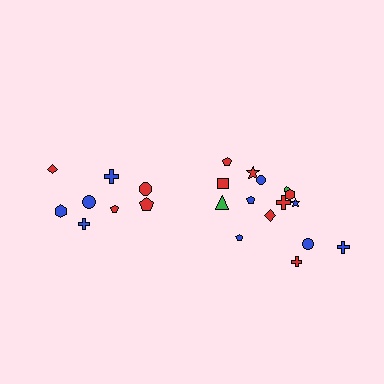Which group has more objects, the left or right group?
The right group.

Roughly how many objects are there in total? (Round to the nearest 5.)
Roughly 25 objects in total.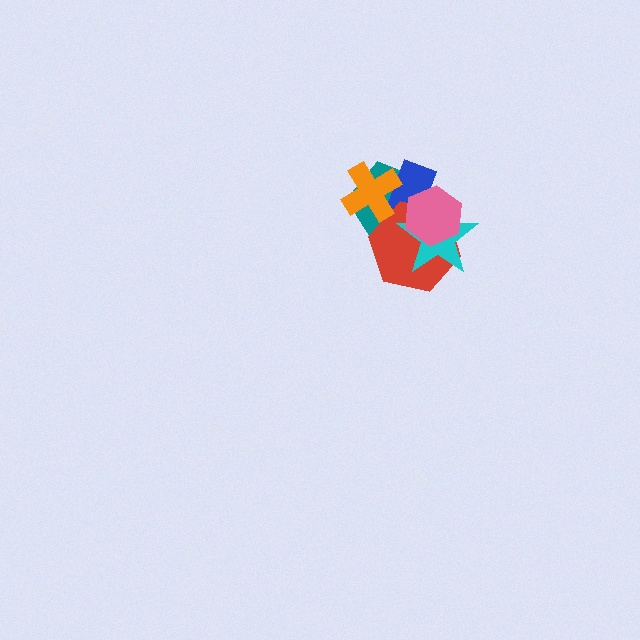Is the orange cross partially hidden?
No, no other shape covers it.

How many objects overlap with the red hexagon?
5 objects overlap with the red hexagon.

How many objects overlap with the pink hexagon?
4 objects overlap with the pink hexagon.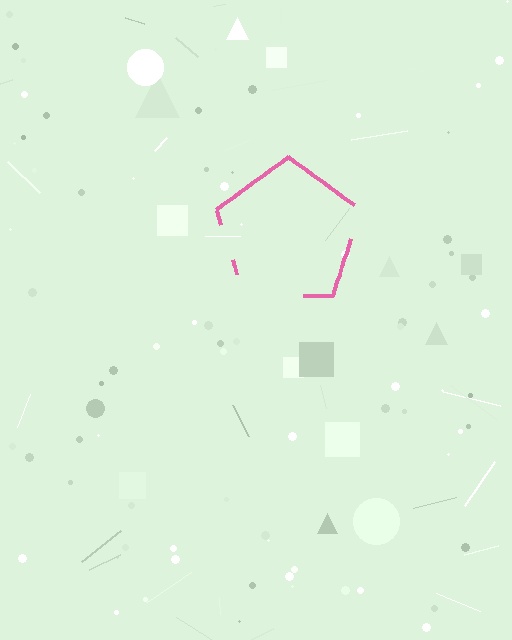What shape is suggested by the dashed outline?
The dashed outline suggests a pentagon.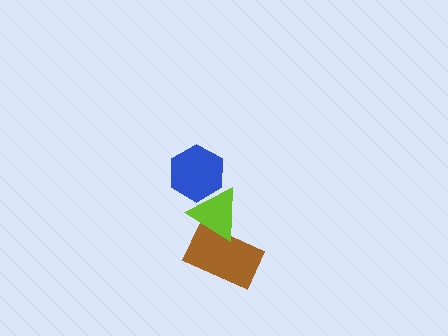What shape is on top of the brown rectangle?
The lime triangle is on top of the brown rectangle.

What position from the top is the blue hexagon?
The blue hexagon is 1st from the top.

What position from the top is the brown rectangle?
The brown rectangle is 3rd from the top.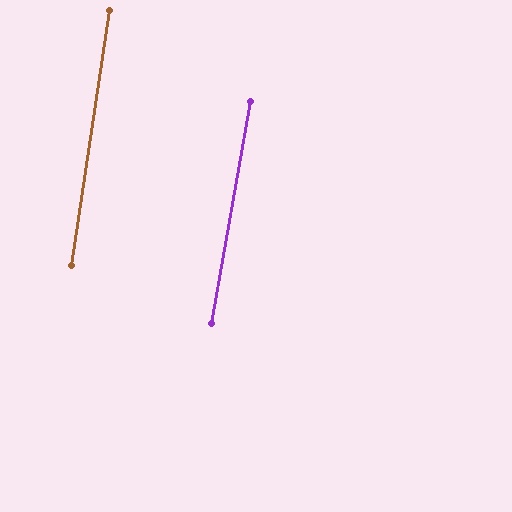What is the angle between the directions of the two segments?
Approximately 1 degree.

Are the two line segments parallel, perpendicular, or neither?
Parallel — their directions differ by only 1.4°.